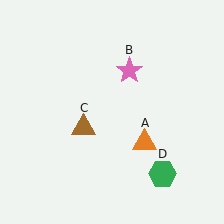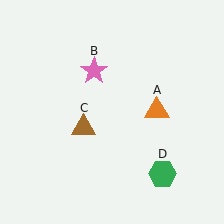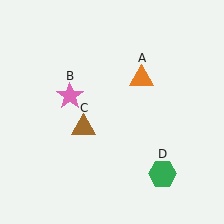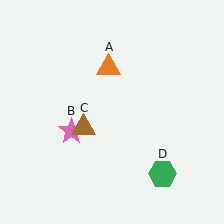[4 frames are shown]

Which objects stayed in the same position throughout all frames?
Brown triangle (object C) and green hexagon (object D) remained stationary.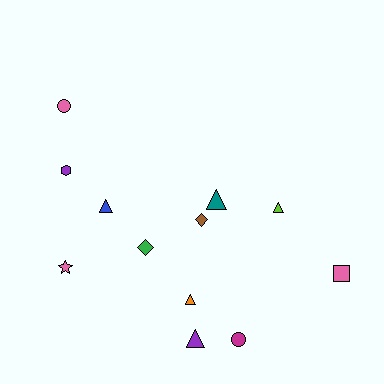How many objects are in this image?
There are 12 objects.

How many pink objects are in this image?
There are 3 pink objects.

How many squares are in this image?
There is 1 square.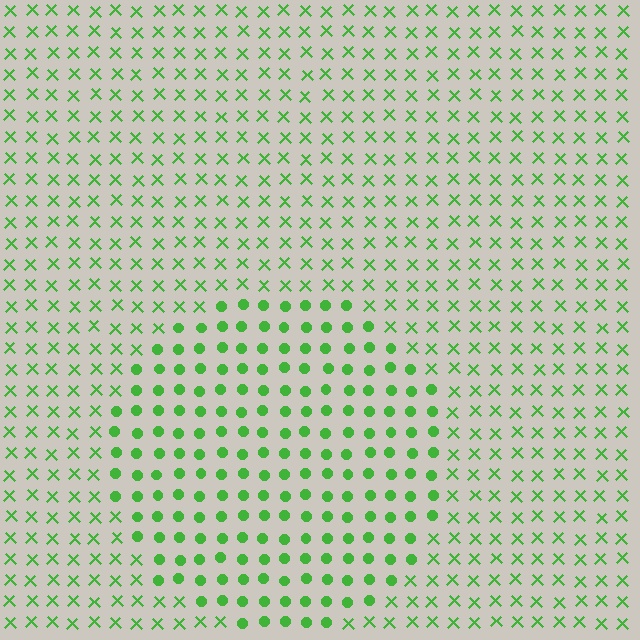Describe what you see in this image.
The image is filled with small green elements arranged in a uniform grid. A circle-shaped region contains circles, while the surrounding area contains X marks. The boundary is defined purely by the change in element shape.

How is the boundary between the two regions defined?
The boundary is defined by a change in element shape: circles inside vs. X marks outside. All elements share the same color and spacing.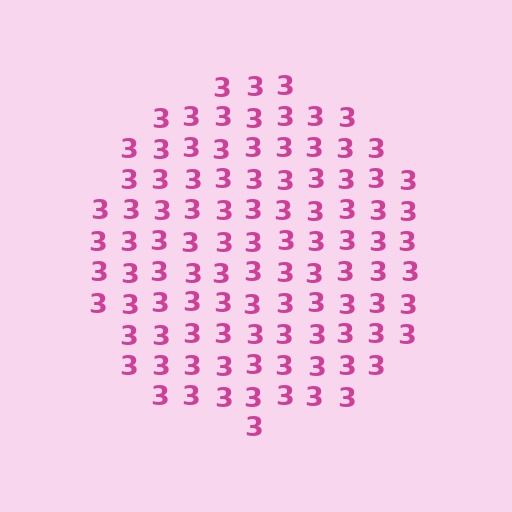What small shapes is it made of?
It is made of small digit 3's.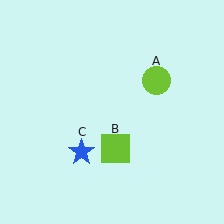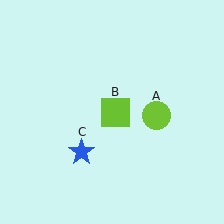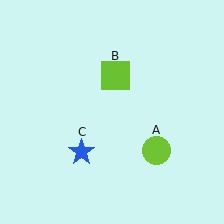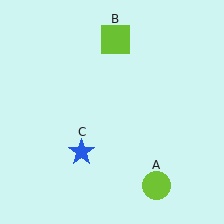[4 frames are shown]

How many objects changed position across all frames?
2 objects changed position: lime circle (object A), lime square (object B).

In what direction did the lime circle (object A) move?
The lime circle (object A) moved down.